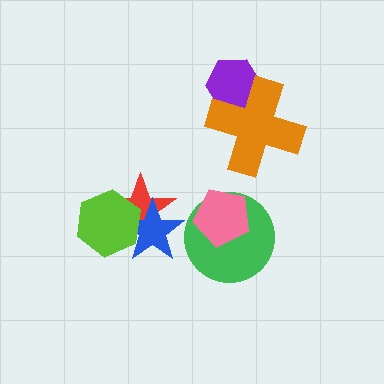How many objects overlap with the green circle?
1 object overlaps with the green circle.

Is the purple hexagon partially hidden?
Yes, it is partially covered by another shape.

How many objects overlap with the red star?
2 objects overlap with the red star.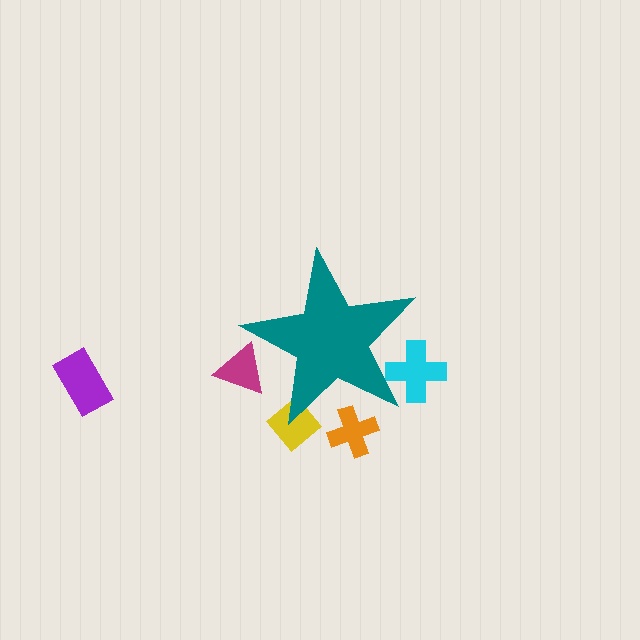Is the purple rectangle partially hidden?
No, the purple rectangle is fully visible.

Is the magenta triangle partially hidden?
Yes, the magenta triangle is partially hidden behind the teal star.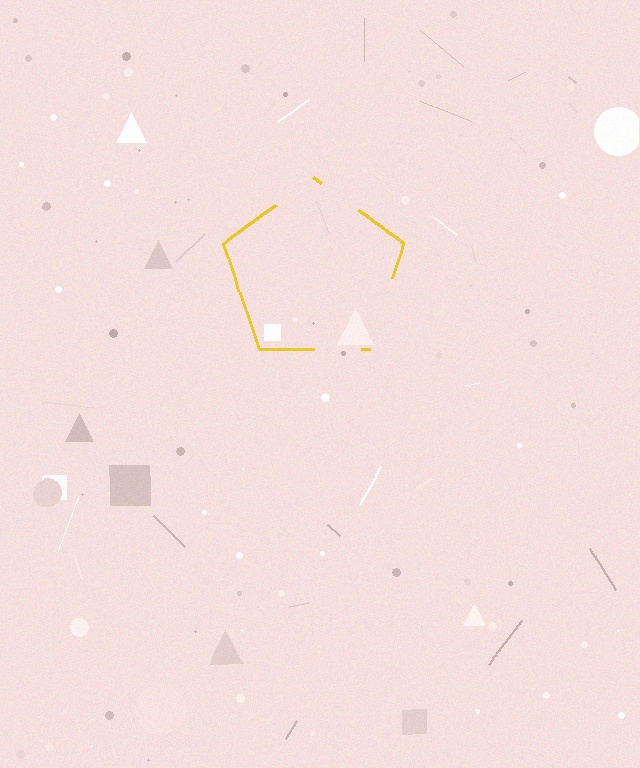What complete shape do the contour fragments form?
The contour fragments form a pentagon.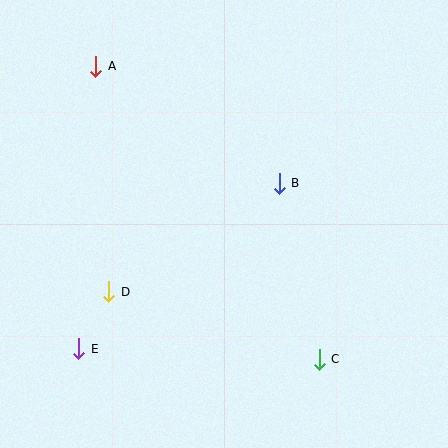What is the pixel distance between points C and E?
The distance between C and E is 240 pixels.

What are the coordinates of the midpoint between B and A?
The midpoint between B and A is at (188, 125).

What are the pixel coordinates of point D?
Point D is at (109, 292).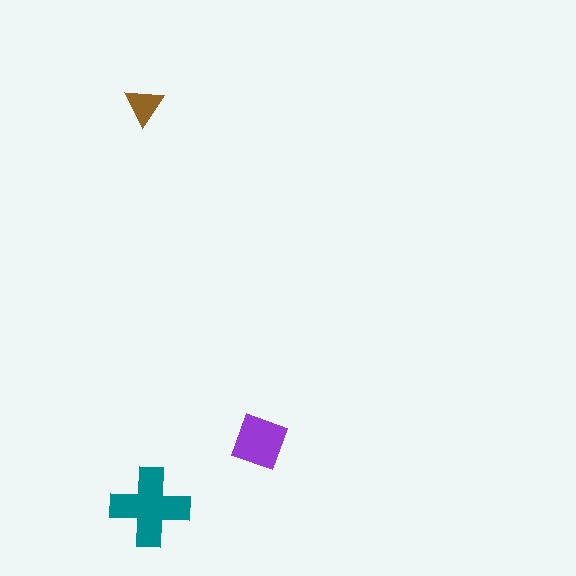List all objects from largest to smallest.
The teal cross, the purple square, the brown triangle.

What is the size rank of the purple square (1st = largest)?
2nd.